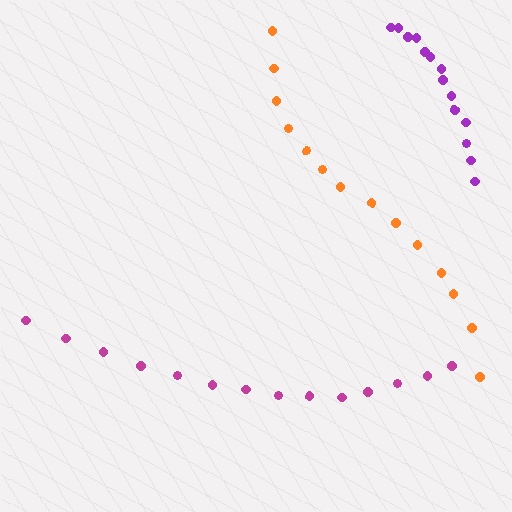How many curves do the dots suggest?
There are 3 distinct paths.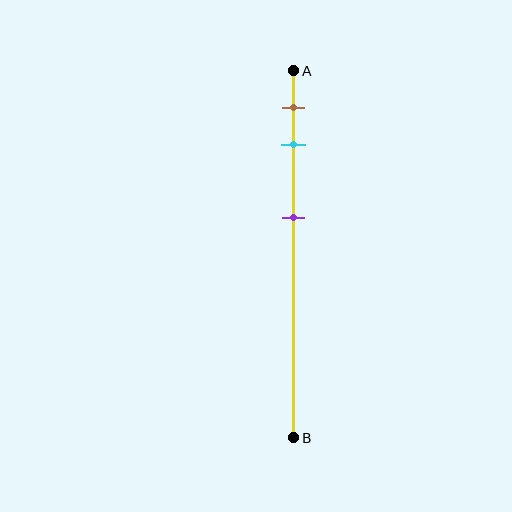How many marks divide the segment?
There are 3 marks dividing the segment.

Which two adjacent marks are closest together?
The brown and cyan marks are the closest adjacent pair.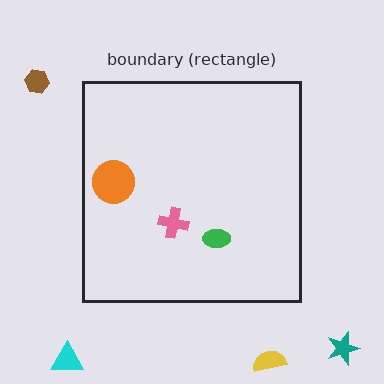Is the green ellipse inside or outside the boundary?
Inside.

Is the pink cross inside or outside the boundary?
Inside.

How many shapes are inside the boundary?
3 inside, 4 outside.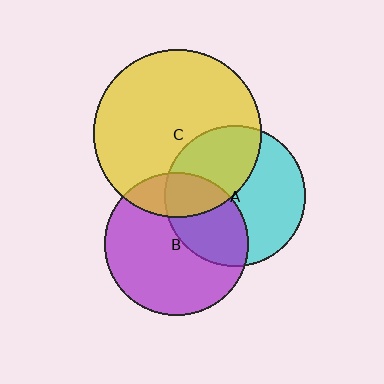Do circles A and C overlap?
Yes.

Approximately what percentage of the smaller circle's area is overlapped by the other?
Approximately 40%.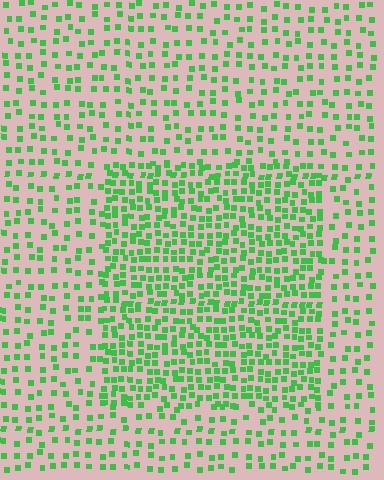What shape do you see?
I see a rectangle.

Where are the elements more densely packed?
The elements are more densely packed inside the rectangle boundary.